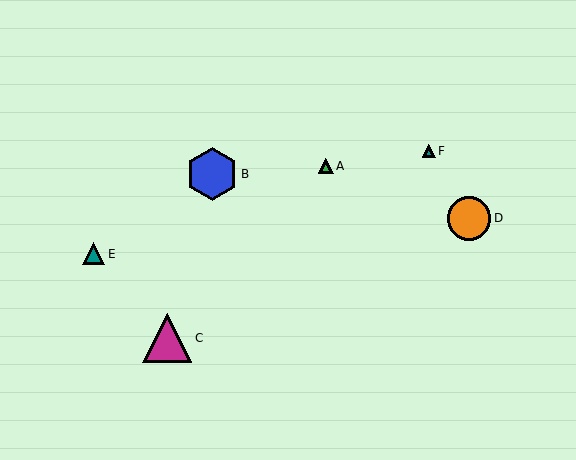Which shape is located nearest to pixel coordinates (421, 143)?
The teal triangle (labeled F) at (429, 151) is nearest to that location.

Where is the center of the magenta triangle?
The center of the magenta triangle is at (167, 338).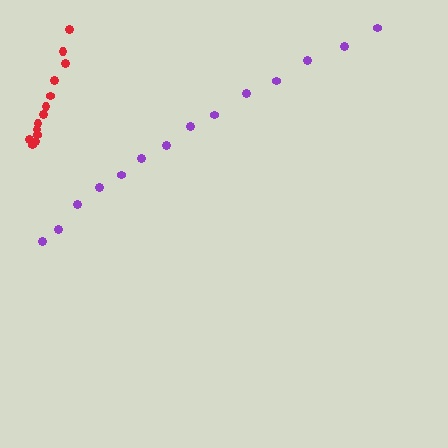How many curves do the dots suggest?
There are 2 distinct paths.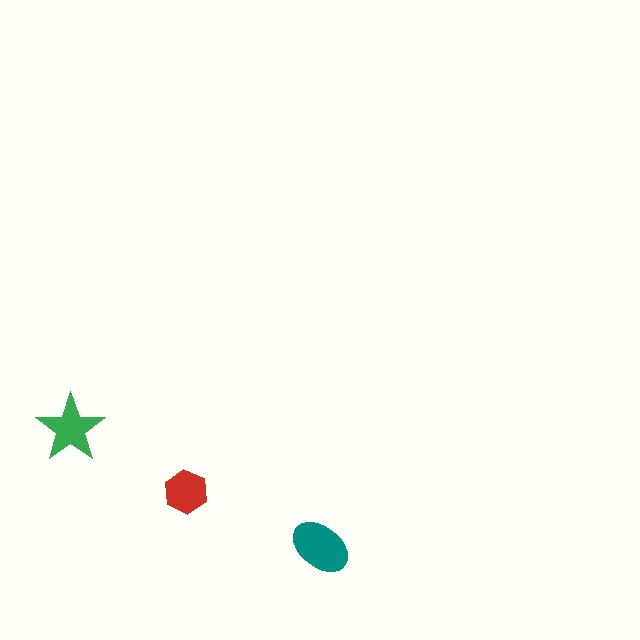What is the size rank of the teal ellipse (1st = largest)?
1st.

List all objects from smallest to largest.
The red hexagon, the green star, the teal ellipse.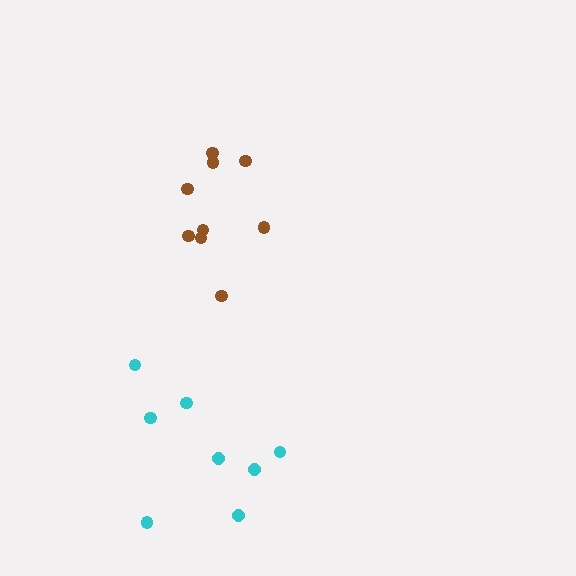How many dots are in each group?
Group 1: 8 dots, Group 2: 9 dots (17 total).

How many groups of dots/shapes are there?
There are 2 groups.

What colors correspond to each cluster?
The clusters are colored: cyan, brown.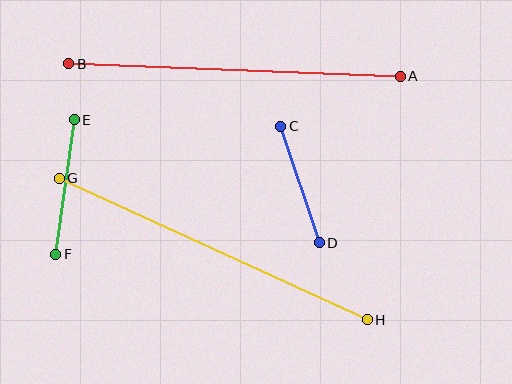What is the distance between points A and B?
The distance is approximately 332 pixels.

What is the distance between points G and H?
The distance is approximately 339 pixels.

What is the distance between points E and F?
The distance is approximately 136 pixels.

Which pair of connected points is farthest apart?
Points G and H are farthest apart.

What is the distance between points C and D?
The distance is approximately 123 pixels.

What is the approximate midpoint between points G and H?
The midpoint is at approximately (213, 249) pixels.